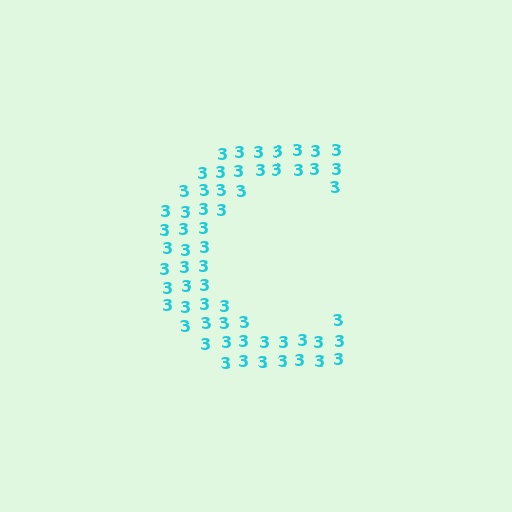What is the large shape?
The large shape is the letter C.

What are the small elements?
The small elements are digit 3's.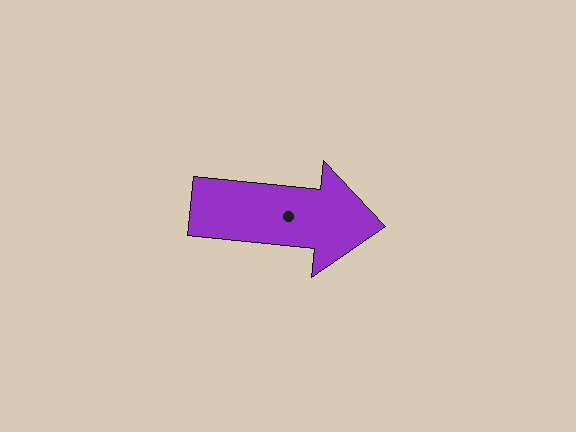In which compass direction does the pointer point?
East.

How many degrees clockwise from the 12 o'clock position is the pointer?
Approximately 96 degrees.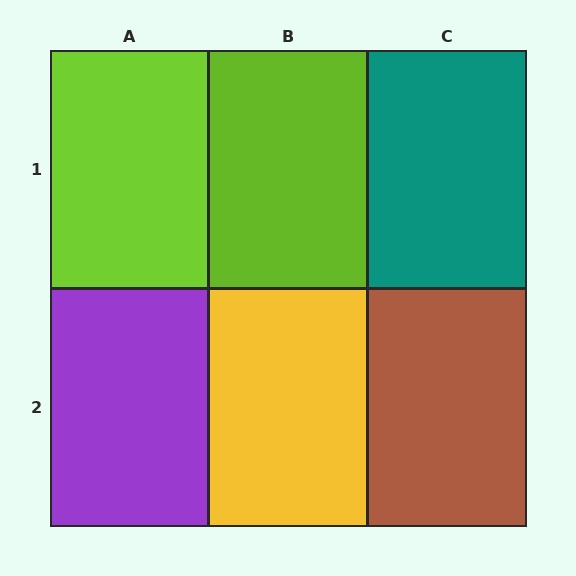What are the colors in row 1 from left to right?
Lime, lime, teal.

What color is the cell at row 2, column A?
Purple.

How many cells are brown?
1 cell is brown.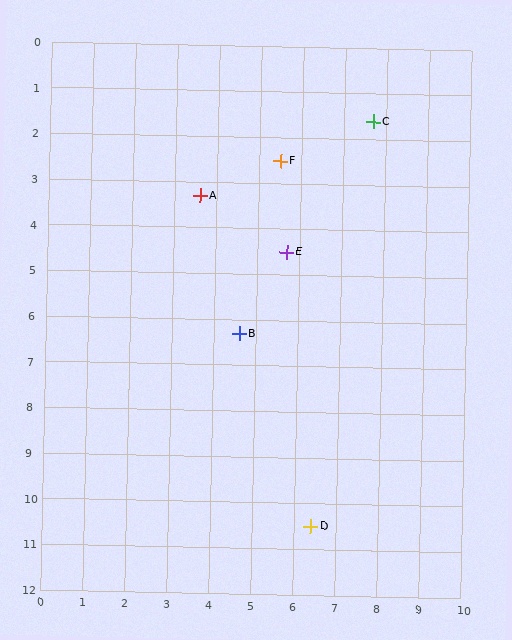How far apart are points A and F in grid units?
Points A and F are about 2.1 grid units apart.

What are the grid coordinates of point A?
Point A is at approximately (3.6, 3.3).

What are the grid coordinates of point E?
Point E is at approximately (5.7, 4.5).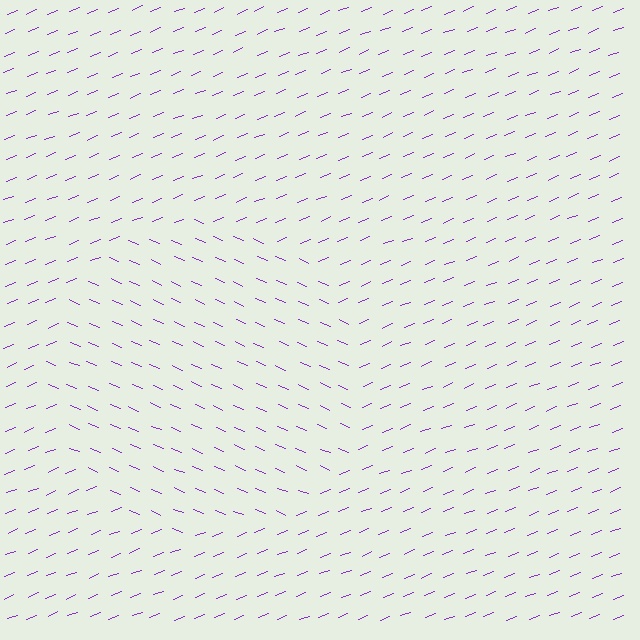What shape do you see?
I see a circle.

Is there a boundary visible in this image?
Yes, there is a texture boundary formed by a change in line orientation.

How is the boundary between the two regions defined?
The boundary is defined purely by a change in line orientation (approximately 45 degrees difference). All lines are the same color and thickness.